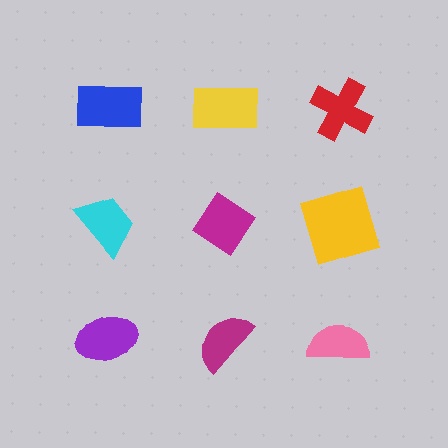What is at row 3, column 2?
A magenta semicircle.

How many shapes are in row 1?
3 shapes.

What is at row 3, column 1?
A purple ellipse.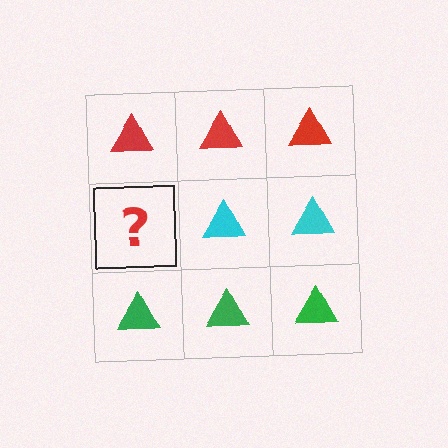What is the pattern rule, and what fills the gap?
The rule is that each row has a consistent color. The gap should be filled with a cyan triangle.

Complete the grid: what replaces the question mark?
The question mark should be replaced with a cyan triangle.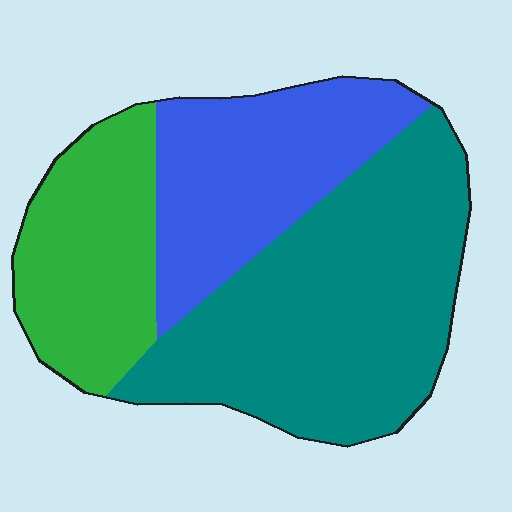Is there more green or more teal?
Teal.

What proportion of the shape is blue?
Blue takes up between a quarter and a half of the shape.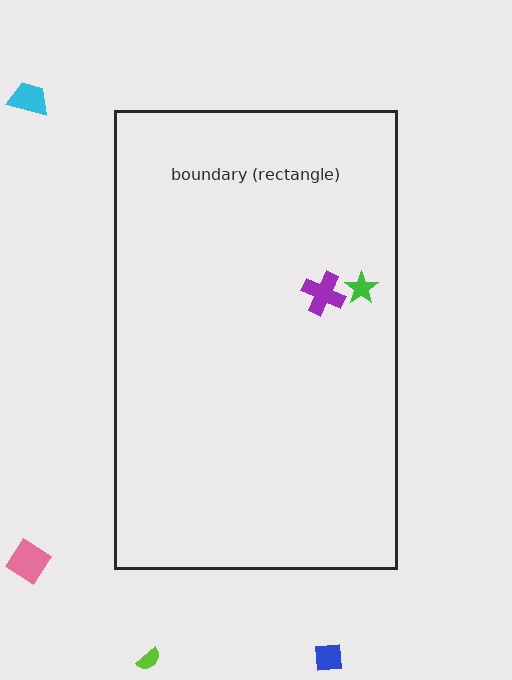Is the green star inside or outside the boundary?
Inside.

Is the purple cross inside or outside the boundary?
Inside.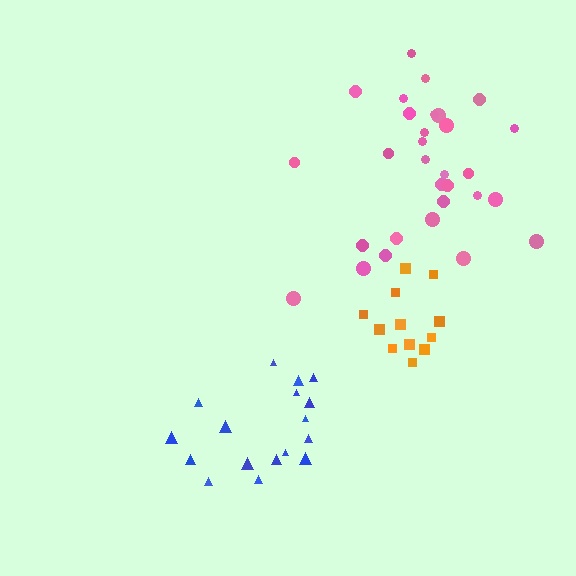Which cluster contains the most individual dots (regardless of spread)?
Pink (30).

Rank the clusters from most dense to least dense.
orange, blue, pink.